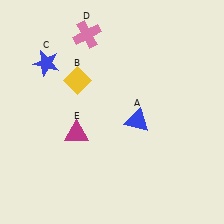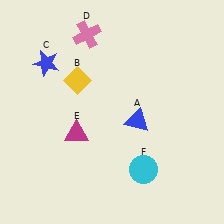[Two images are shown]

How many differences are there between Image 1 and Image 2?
There is 1 difference between the two images.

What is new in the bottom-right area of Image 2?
A cyan circle (F) was added in the bottom-right area of Image 2.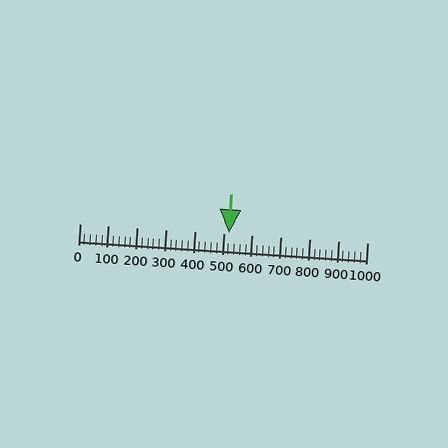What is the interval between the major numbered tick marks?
The major tick marks are spaced 100 units apart.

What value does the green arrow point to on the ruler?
The green arrow points to approximately 520.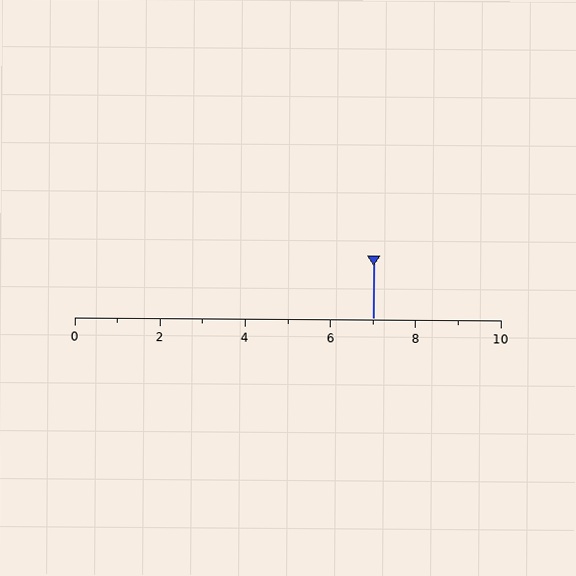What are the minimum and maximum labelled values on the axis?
The axis runs from 0 to 10.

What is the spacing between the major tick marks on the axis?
The major ticks are spaced 2 apart.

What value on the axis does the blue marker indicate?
The marker indicates approximately 7.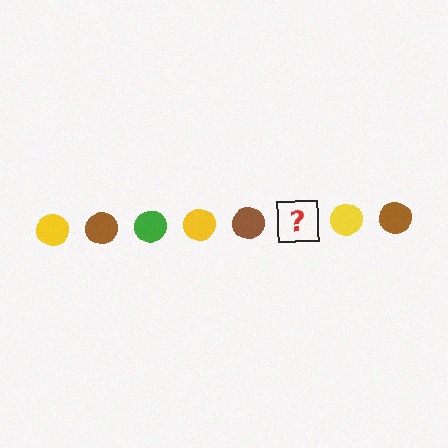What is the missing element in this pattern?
The missing element is a green circle.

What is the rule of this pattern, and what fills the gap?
The rule is that the pattern cycles through yellow, brown, green circles. The gap should be filled with a green circle.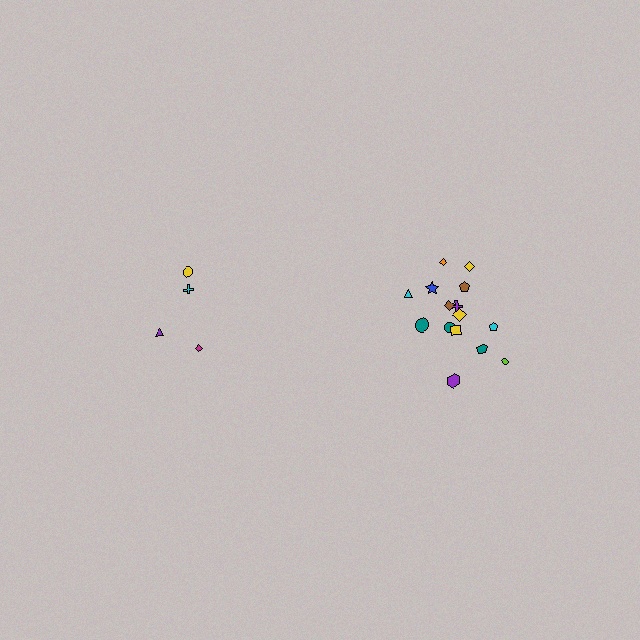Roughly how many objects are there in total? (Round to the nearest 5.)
Roughly 20 objects in total.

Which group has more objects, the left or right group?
The right group.